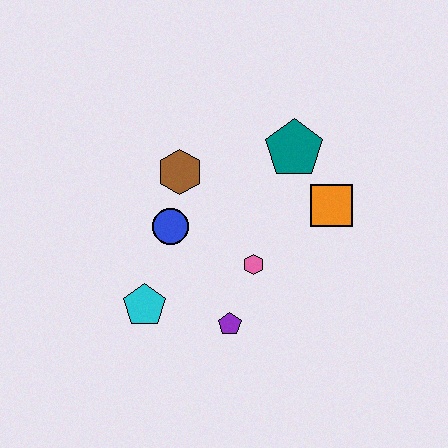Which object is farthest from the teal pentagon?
The cyan pentagon is farthest from the teal pentagon.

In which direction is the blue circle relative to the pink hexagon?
The blue circle is to the left of the pink hexagon.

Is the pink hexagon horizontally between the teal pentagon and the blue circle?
Yes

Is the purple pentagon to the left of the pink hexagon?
Yes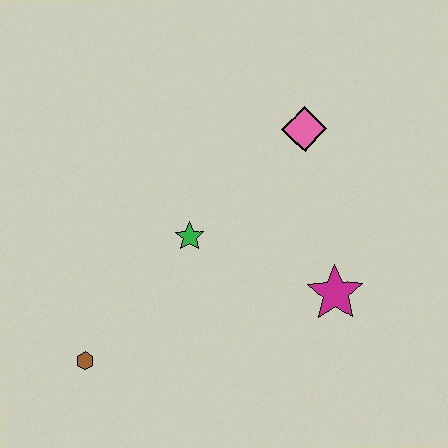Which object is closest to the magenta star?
The green star is closest to the magenta star.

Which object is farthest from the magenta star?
The brown hexagon is farthest from the magenta star.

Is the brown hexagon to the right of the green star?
No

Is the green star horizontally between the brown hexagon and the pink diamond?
Yes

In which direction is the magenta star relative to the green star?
The magenta star is to the right of the green star.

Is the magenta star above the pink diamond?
No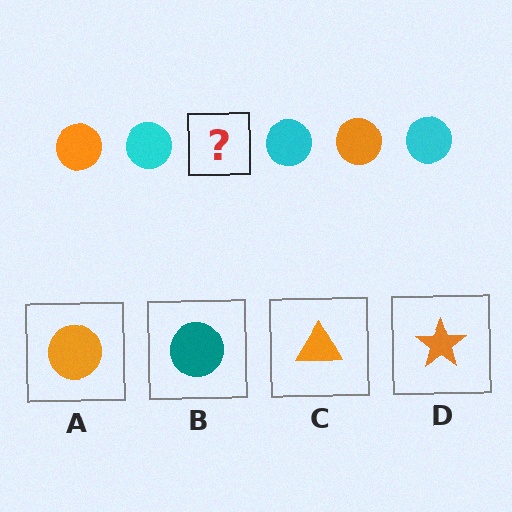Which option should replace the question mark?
Option A.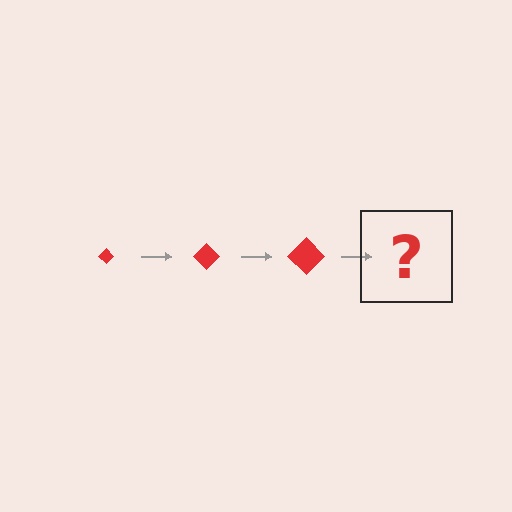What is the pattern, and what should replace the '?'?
The pattern is that the diamond gets progressively larger each step. The '?' should be a red diamond, larger than the previous one.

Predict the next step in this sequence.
The next step is a red diamond, larger than the previous one.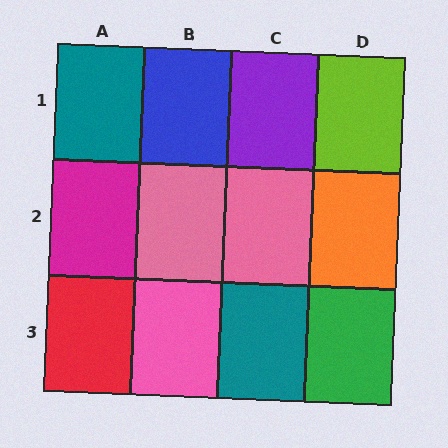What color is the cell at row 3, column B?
Pink.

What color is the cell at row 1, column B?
Blue.